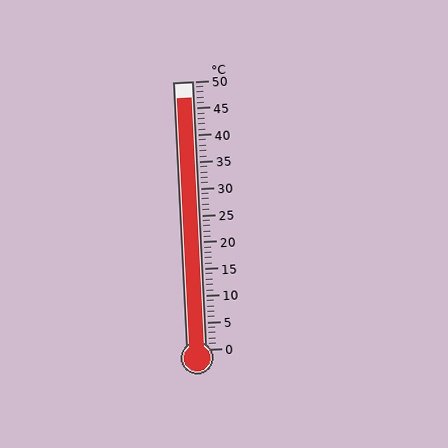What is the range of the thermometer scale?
The thermometer scale ranges from 0°C to 50°C.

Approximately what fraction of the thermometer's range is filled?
The thermometer is filled to approximately 95% of its range.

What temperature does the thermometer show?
The thermometer shows approximately 47°C.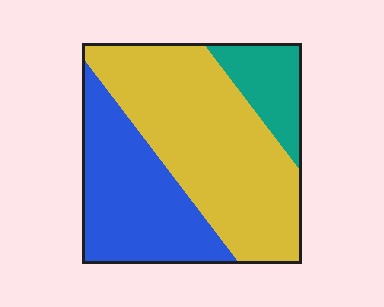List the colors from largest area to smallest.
From largest to smallest: yellow, blue, teal.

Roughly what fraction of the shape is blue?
Blue takes up between a quarter and a half of the shape.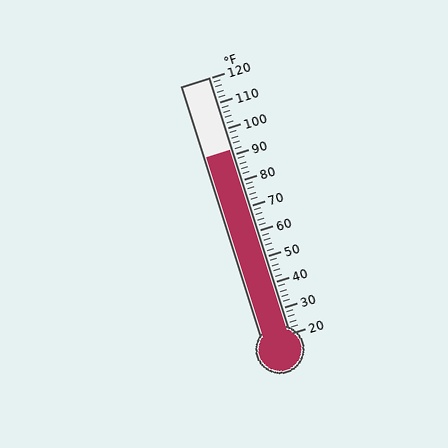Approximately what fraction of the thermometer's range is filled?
The thermometer is filled to approximately 70% of its range.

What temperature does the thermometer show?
The thermometer shows approximately 92°F.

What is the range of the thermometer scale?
The thermometer scale ranges from 20°F to 120°F.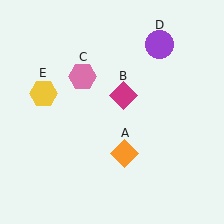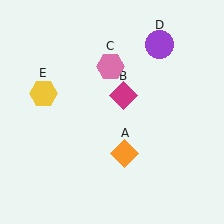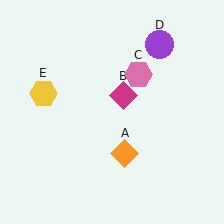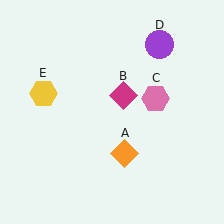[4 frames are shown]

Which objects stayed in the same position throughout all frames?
Orange diamond (object A) and magenta diamond (object B) and purple circle (object D) and yellow hexagon (object E) remained stationary.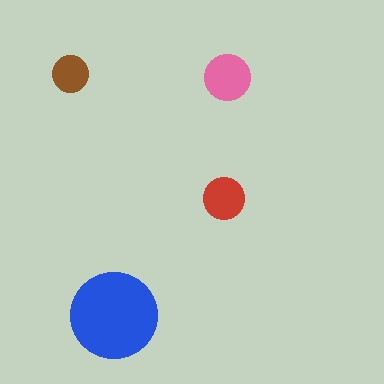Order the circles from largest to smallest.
the blue one, the pink one, the red one, the brown one.